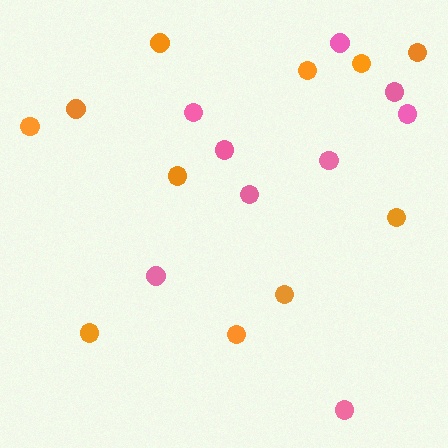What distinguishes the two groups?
There are 2 groups: one group of orange circles (11) and one group of pink circles (9).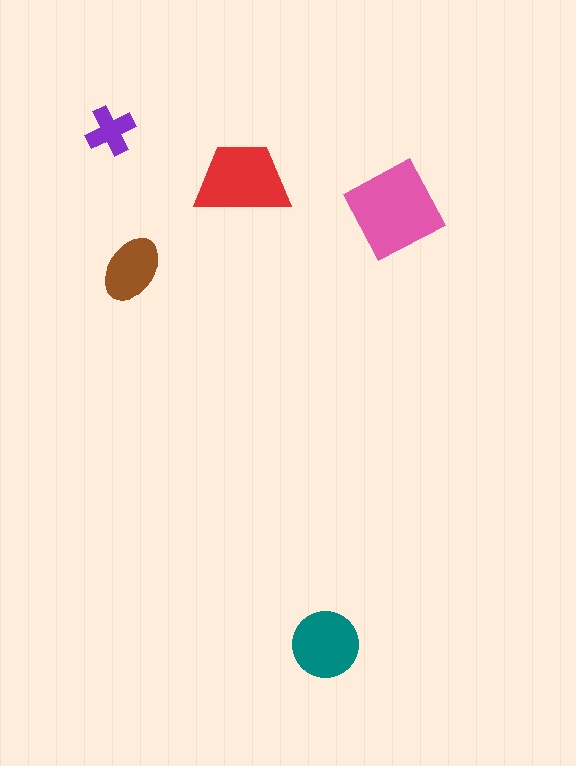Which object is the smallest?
The purple cross.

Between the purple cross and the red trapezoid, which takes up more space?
The red trapezoid.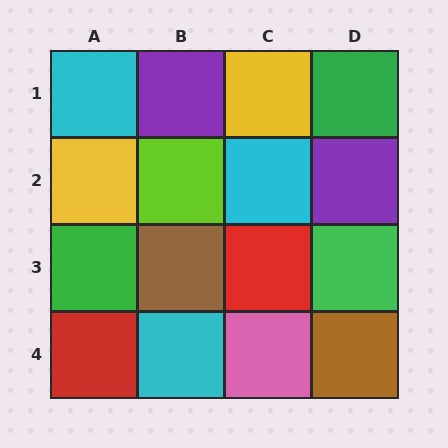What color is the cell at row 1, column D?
Green.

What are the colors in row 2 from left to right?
Yellow, lime, cyan, purple.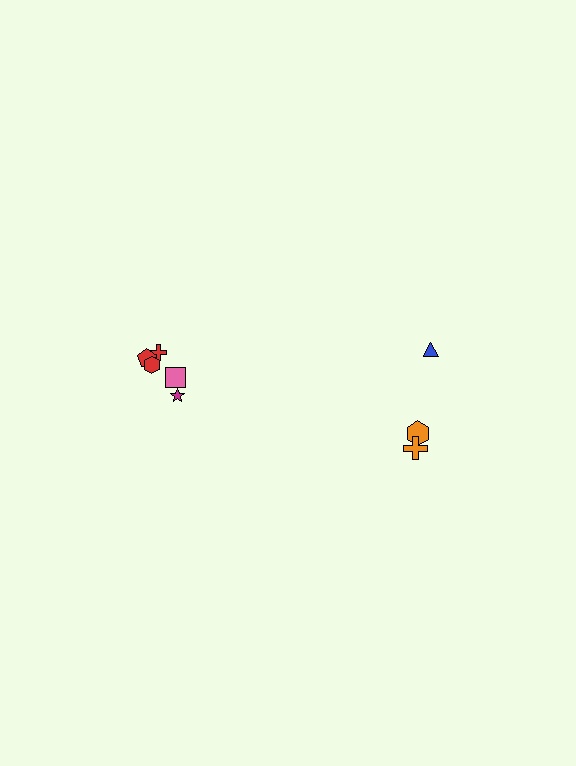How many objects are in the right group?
There are 3 objects.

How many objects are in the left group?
There are 5 objects.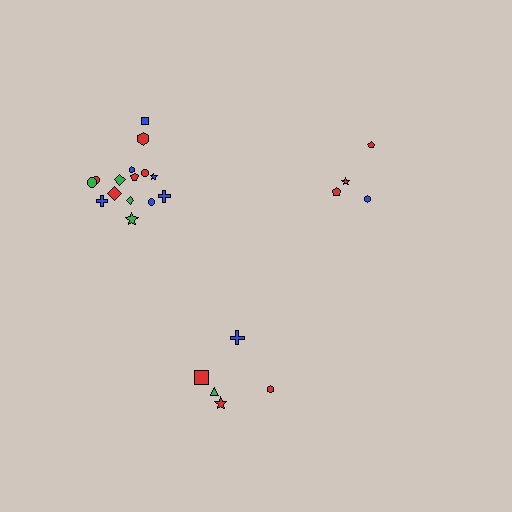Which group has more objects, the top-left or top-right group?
The top-left group.